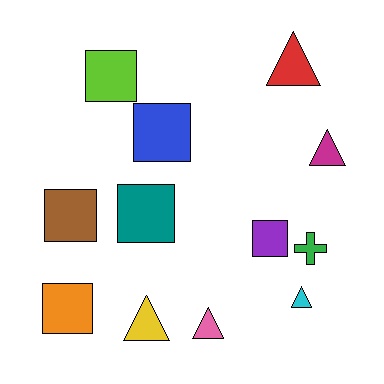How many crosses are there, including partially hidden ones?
There is 1 cross.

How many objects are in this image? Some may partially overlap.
There are 12 objects.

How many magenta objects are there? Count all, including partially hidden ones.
There is 1 magenta object.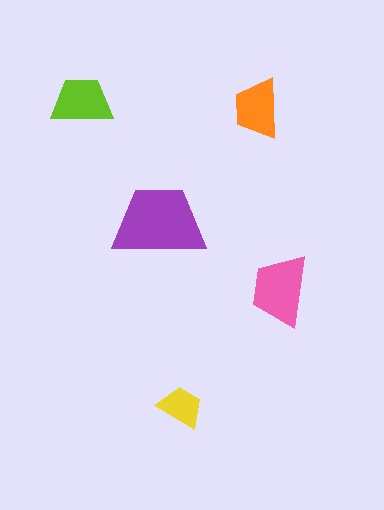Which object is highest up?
The lime trapezoid is topmost.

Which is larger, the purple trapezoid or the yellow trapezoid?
The purple one.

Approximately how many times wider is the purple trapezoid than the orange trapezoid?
About 1.5 times wider.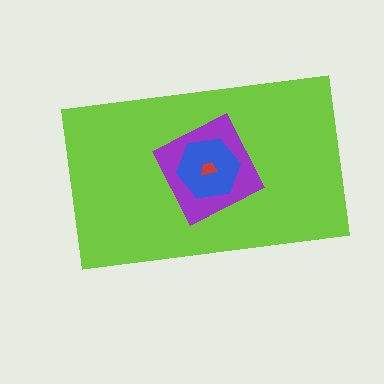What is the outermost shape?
The lime rectangle.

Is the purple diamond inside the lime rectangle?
Yes.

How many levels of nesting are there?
4.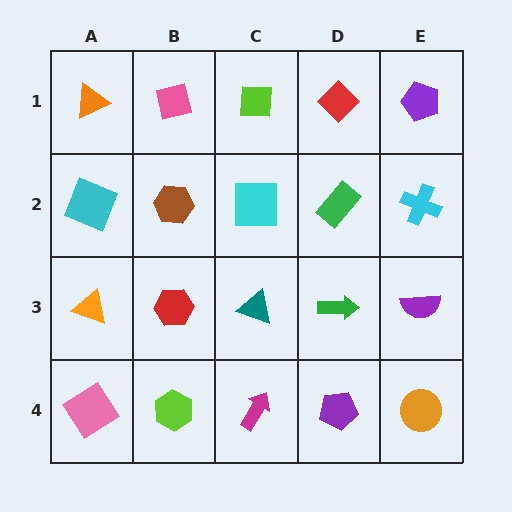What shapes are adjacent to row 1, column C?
A cyan square (row 2, column C), a pink square (row 1, column B), a red diamond (row 1, column D).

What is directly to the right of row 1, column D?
A purple pentagon.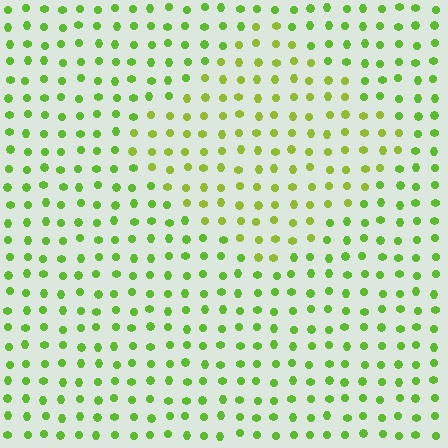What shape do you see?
I see a diamond.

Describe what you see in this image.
The image is filled with small lime elements in a uniform arrangement. A diamond-shaped region is visible where the elements are tinted to a slightly different hue, forming a subtle color boundary.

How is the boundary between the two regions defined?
The boundary is defined purely by a slight shift in hue (about 23 degrees). Spacing, size, and orientation are identical on both sides.